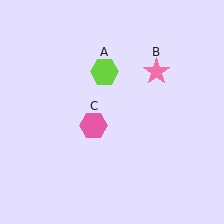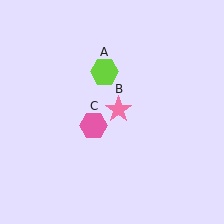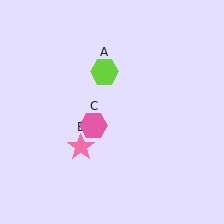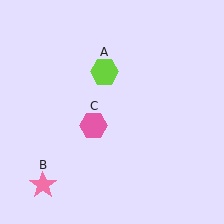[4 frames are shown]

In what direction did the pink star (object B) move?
The pink star (object B) moved down and to the left.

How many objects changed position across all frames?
1 object changed position: pink star (object B).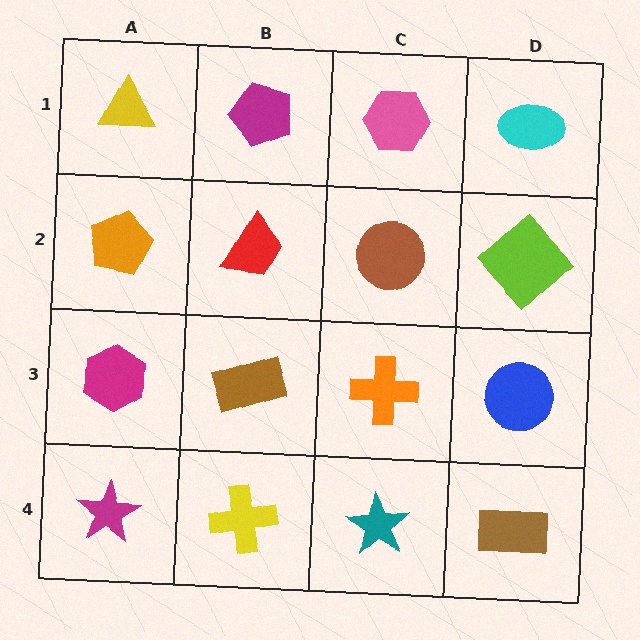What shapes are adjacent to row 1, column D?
A lime diamond (row 2, column D), a pink hexagon (row 1, column C).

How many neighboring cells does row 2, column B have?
4.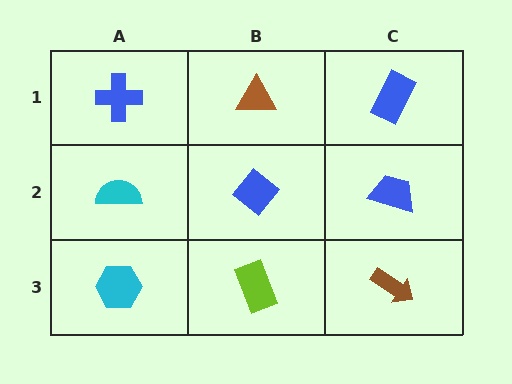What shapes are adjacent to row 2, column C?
A blue rectangle (row 1, column C), a brown arrow (row 3, column C), a blue diamond (row 2, column B).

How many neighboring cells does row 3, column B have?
3.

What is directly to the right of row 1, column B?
A blue rectangle.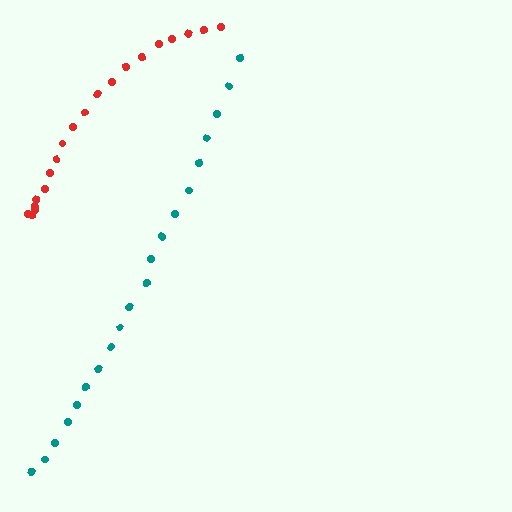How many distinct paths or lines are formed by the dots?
There are 2 distinct paths.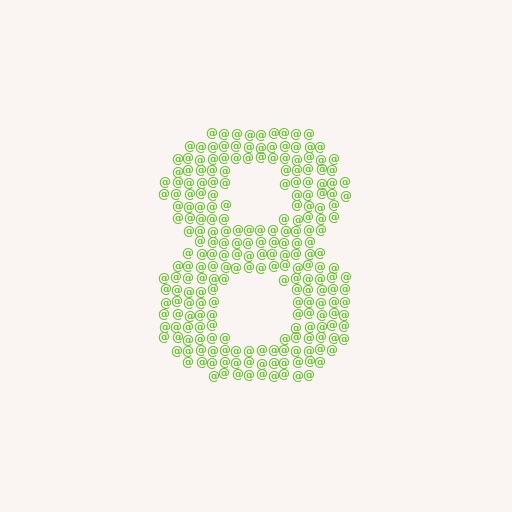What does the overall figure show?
The overall figure shows the digit 8.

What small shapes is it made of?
It is made of small at signs.